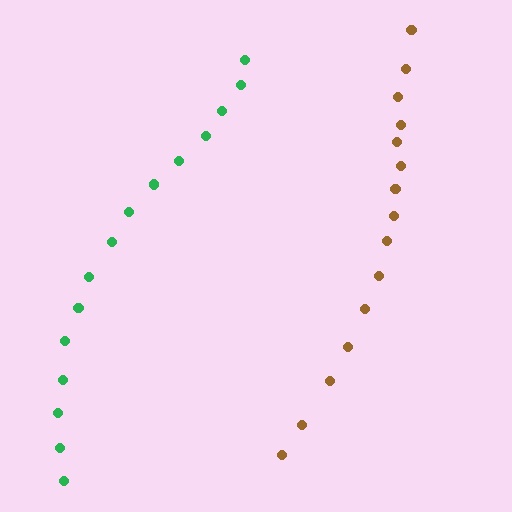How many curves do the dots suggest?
There are 2 distinct paths.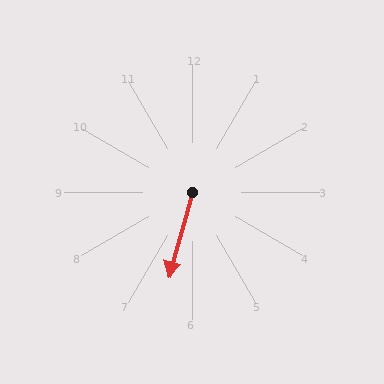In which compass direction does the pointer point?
South.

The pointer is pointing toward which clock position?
Roughly 7 o'clock.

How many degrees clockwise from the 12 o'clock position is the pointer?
Approximately 196 degrees.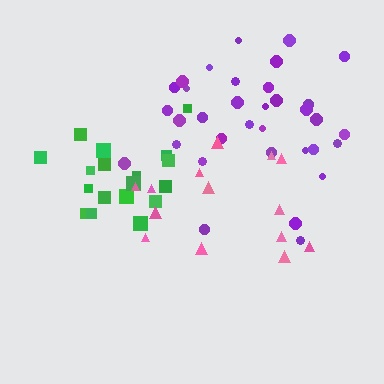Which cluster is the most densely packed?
Green.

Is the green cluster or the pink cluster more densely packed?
Green.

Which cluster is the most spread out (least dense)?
Pink.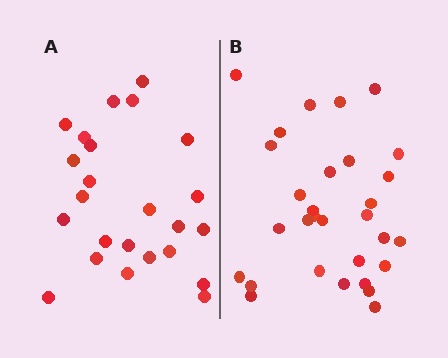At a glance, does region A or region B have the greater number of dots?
Region B (the right region) has more dots.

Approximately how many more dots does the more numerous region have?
Region B has about 6 more dots than region A.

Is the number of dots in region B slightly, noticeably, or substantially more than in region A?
Region B has noticeably more, but not dramatically so. The ratio is roughly 1.2 to 1.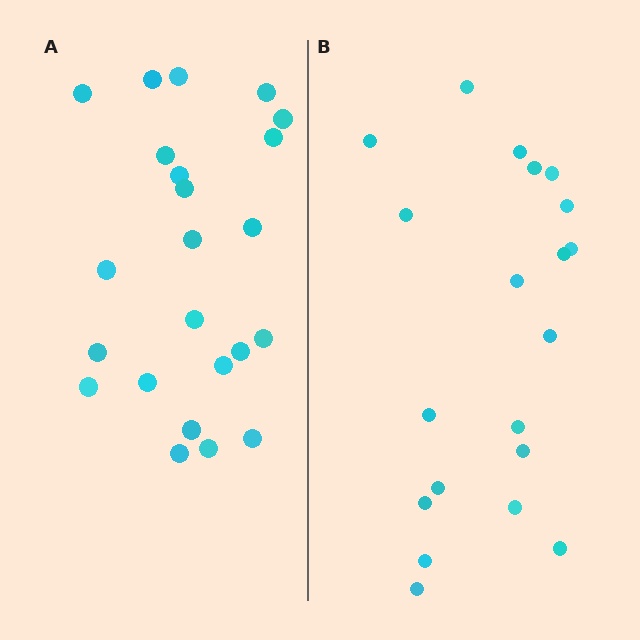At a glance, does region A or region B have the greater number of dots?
Region A (the left region) has more dots.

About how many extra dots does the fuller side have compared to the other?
Region A has just a few more — roughly 2 or 3 more dots than region B.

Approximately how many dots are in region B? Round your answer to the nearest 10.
About 20 dots.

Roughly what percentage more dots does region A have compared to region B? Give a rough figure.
About 15% more.